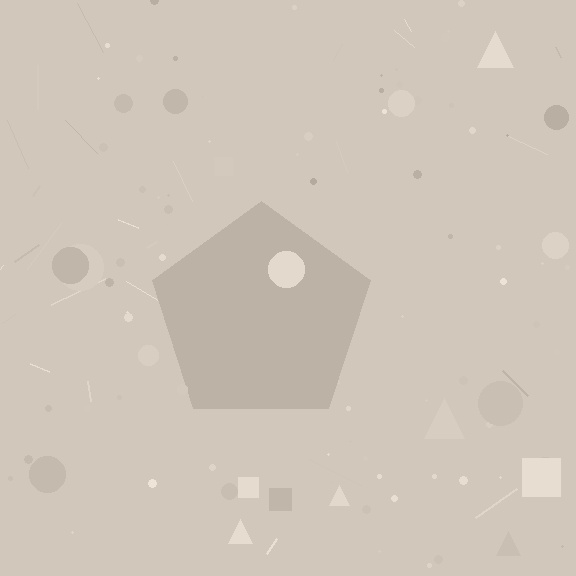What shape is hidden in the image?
A pentagon is hidden in the image.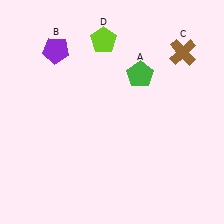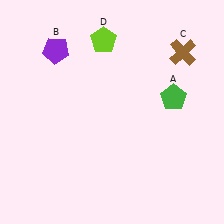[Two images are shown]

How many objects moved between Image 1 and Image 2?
1 object moved between the two images.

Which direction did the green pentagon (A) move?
The green pentagon (A) moved right.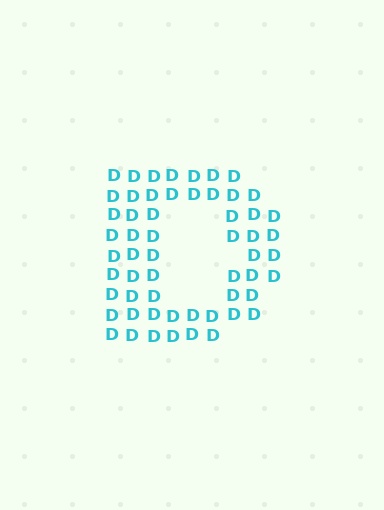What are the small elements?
The small elements are letter D's.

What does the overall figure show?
The overall figure shows the letter D.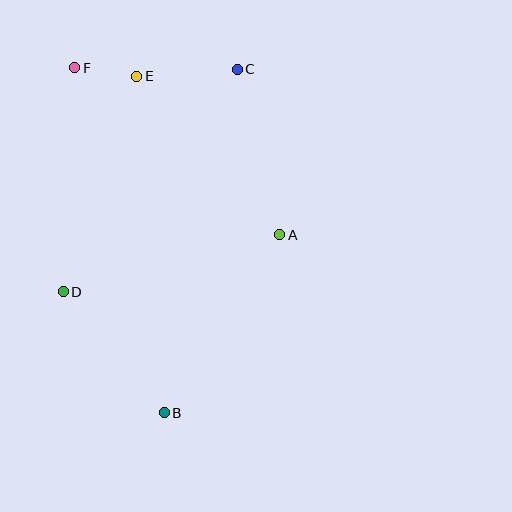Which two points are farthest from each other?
Points B and F are farthest from each other.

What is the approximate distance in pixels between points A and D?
The distance between A and D is approximately 224 pixels.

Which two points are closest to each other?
Points E and F are closest to each other.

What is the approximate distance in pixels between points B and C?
The distance between B and C is approximately 351 pixels.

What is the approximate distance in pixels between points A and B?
The distance between A and B is approximately 212 pixels.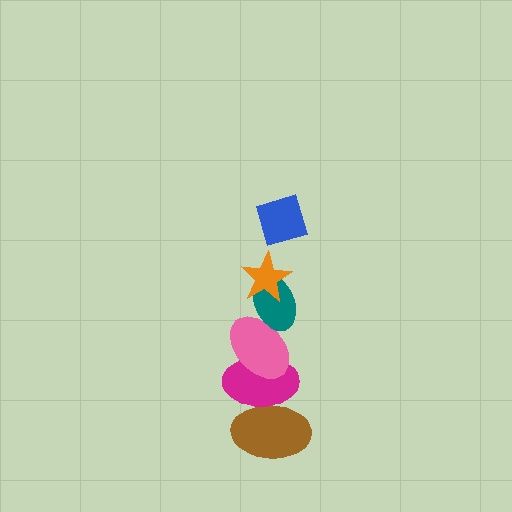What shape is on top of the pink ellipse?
The teal ellipse is on top of the pink ellipse.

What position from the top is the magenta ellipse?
The magenta ellipse is 5th from the top.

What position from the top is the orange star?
The orange star is 2nd from the top.